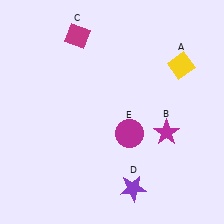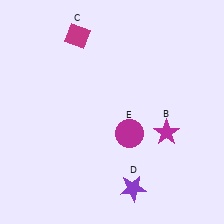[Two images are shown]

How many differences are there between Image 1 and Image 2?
There is 1 difference between the two images.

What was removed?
The yellow diamond (A) was removed in Image 2.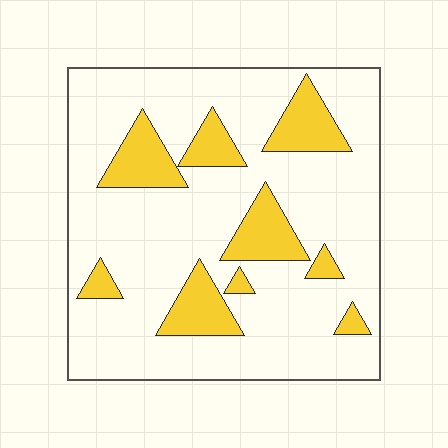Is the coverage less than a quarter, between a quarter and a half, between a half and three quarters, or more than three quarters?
Less than a quarter.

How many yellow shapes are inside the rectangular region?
9.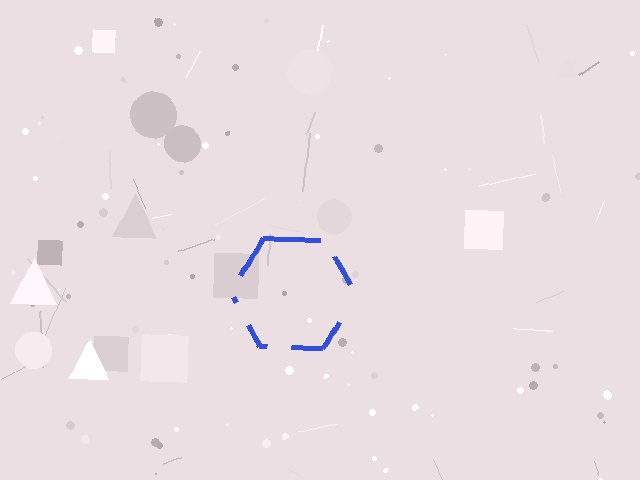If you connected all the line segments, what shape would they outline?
They would outline a hexagon.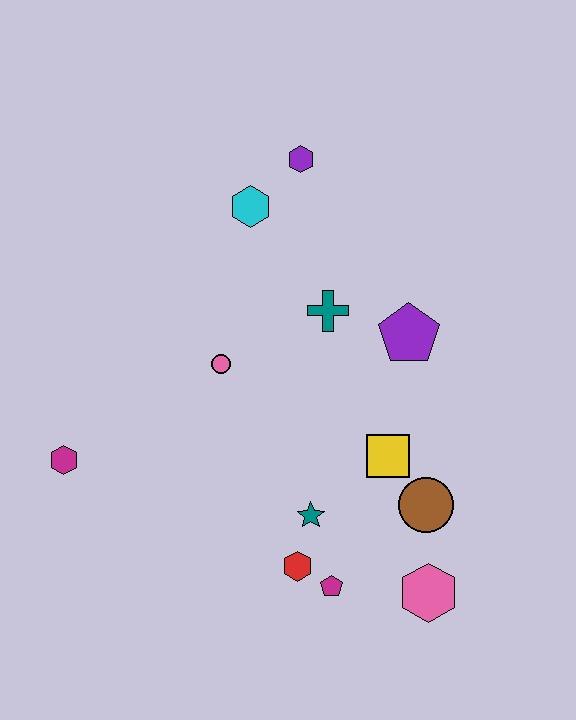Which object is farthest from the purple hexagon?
The pink hexagon is farthest from the purple hexagon.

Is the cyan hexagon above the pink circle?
Yes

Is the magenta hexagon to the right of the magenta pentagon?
No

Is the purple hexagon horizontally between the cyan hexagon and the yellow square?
Yes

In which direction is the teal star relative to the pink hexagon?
The teal star is to the left of the pink hexagon.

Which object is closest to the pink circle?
The teal cross is closest to the pink circle.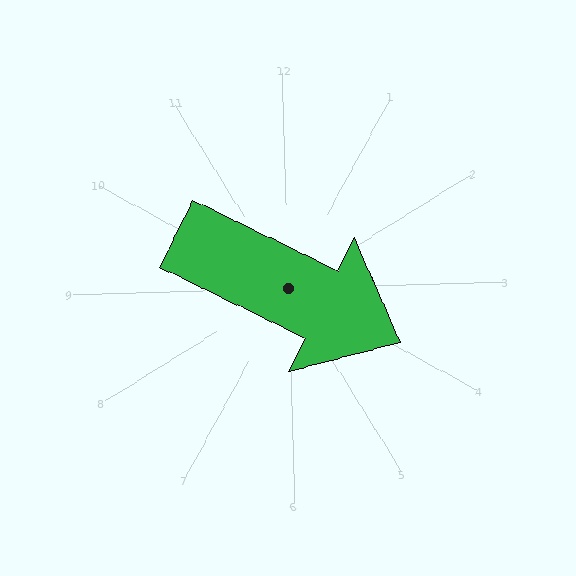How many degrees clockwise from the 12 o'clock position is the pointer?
Approximately 118 degrees.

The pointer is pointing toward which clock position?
Roughly 4 o'clock.